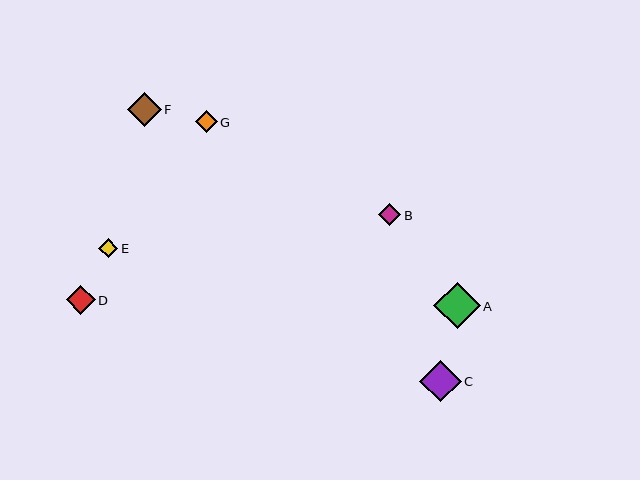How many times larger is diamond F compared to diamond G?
Diamond F is approximately 1.5 times the size of diamond G.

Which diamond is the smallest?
Diamond E is the smallest with a size of approximately 19 pixels.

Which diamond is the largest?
Diamond A is the largest with a size of approximately 46 pixels.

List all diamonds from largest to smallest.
From largest to smallest: A, C, F, D, B, G, E.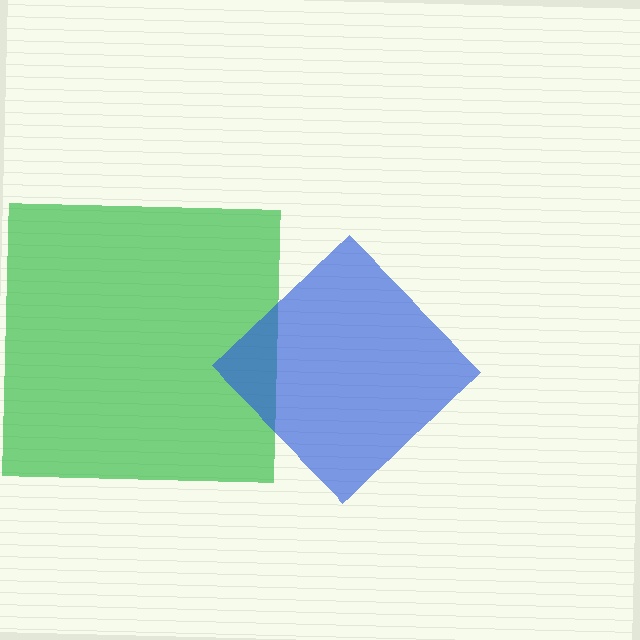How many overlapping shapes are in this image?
There are 2 overlapping shapes in the image.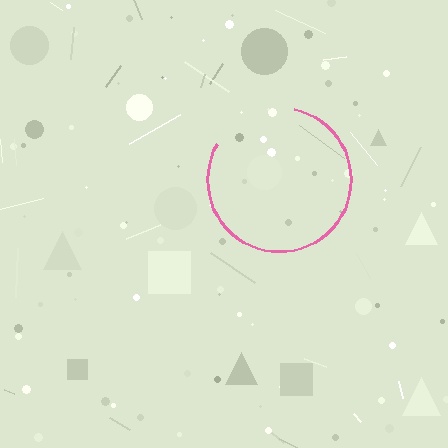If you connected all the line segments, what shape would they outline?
They would outline a circle.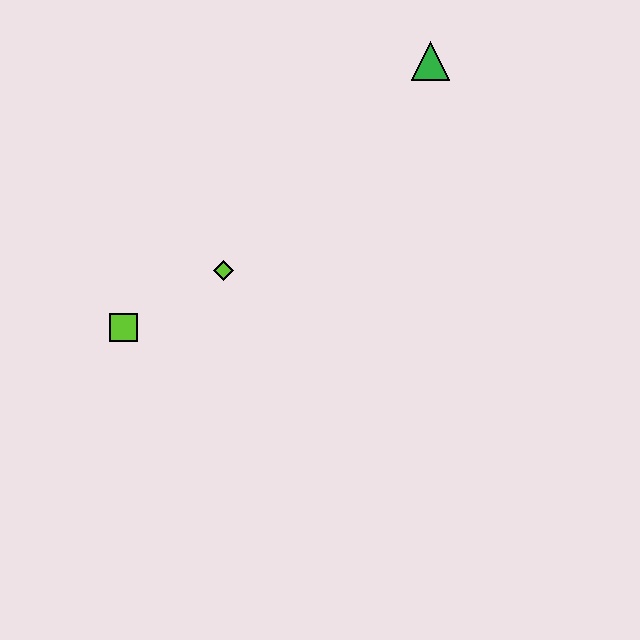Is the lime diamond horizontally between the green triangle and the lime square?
Yes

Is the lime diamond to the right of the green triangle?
No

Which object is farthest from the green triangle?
The lime square is farthest from the green triangle.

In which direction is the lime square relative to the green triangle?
The lime square is to the left of the green triangle.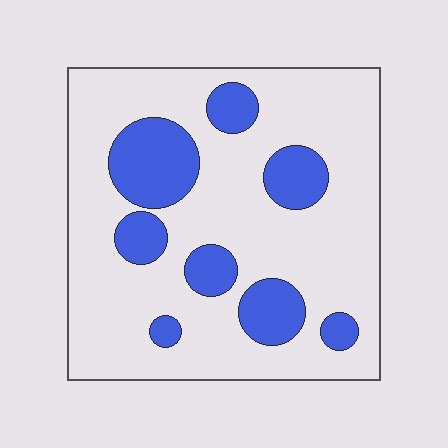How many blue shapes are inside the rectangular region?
8.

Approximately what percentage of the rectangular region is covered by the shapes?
Approximately 25%.